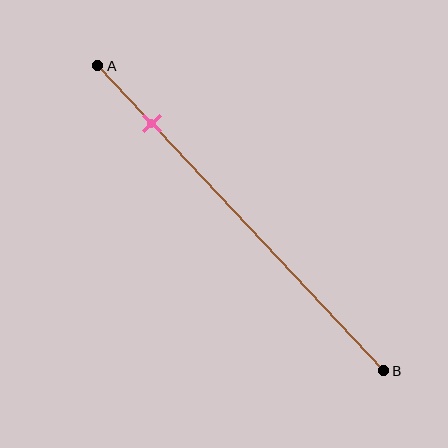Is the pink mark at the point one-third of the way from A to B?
No, the mark is at about 20% from A, not at the 33% one-third point.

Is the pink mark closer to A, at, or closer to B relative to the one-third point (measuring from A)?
The pink mark is closer to point A than the one-third point of segment AB.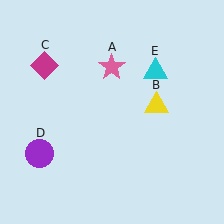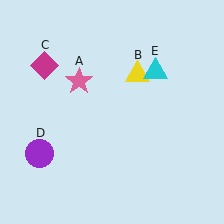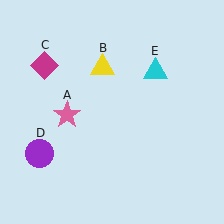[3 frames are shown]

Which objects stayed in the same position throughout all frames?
Magenta diamond (object C) and purple circle (object D) and cyan triangle (object E) remained stationary.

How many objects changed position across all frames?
2 objects changed position: pink star (object A), yellow triangle (object B).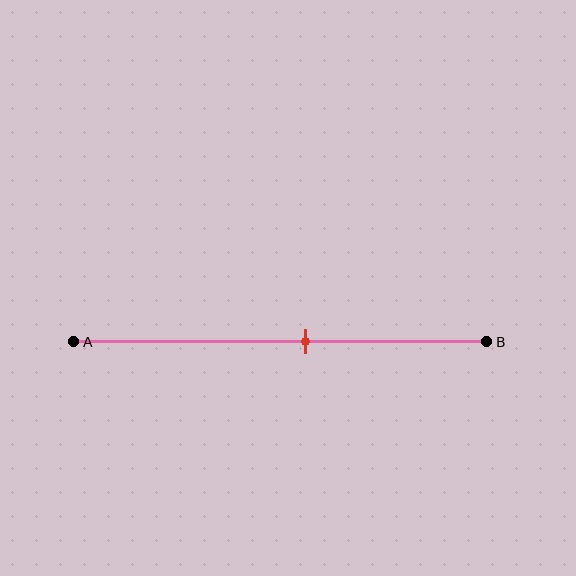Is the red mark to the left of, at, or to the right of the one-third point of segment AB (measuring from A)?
The red mark is to the right of the one-third point of segment AB.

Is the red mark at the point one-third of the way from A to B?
No, the mark is at about 55% from A, not at the 33% one-third point.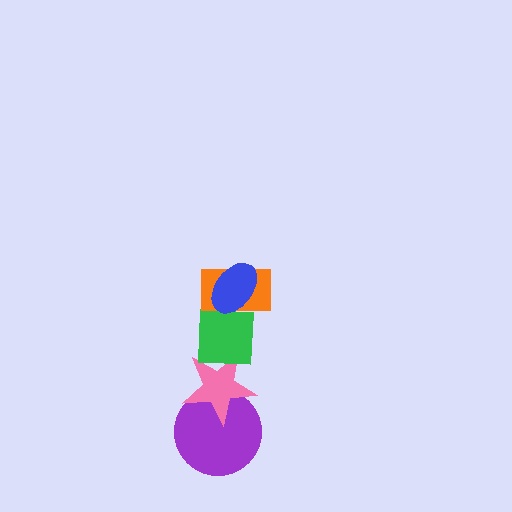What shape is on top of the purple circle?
The pink star is on top of the purple circle.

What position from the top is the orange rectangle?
The orange rectangle is 2nd from the top.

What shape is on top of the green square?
The orange rectangle is on top of the green square.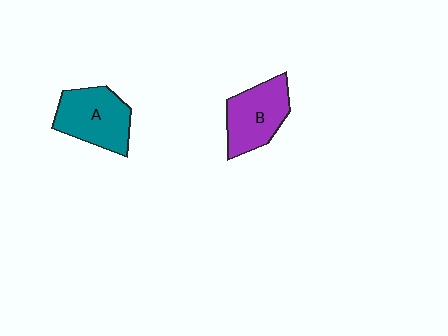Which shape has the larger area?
Shape A (teal).